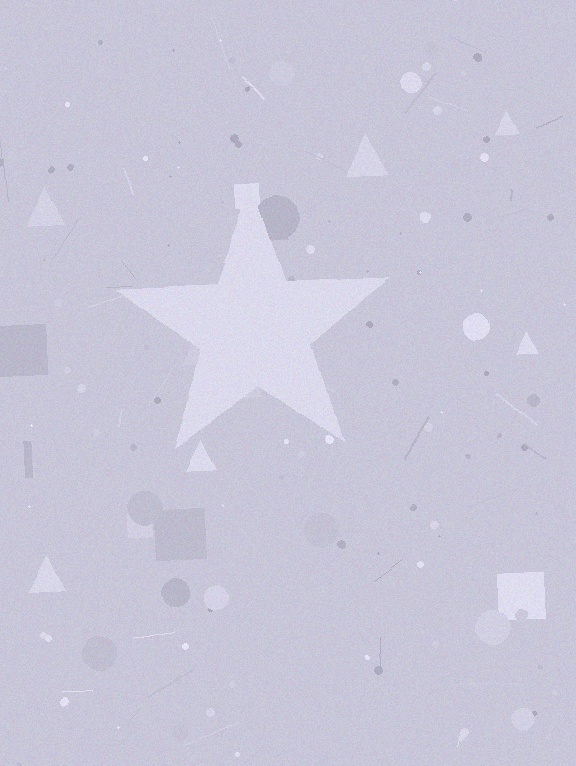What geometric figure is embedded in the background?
A star is embedded in the background.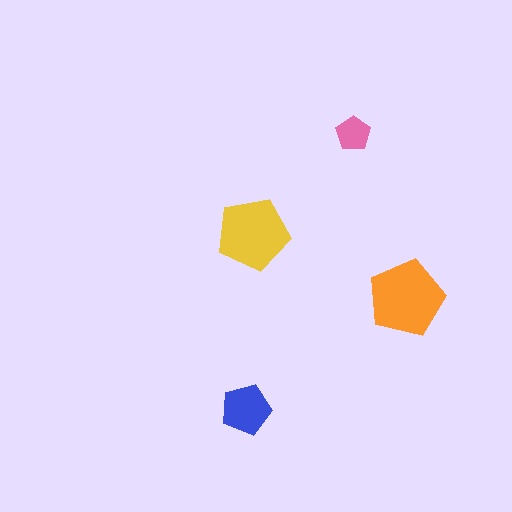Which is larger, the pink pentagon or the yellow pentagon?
The yellow one.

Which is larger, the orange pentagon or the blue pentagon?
The orange one.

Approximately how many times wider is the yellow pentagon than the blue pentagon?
About 1.5 times wider.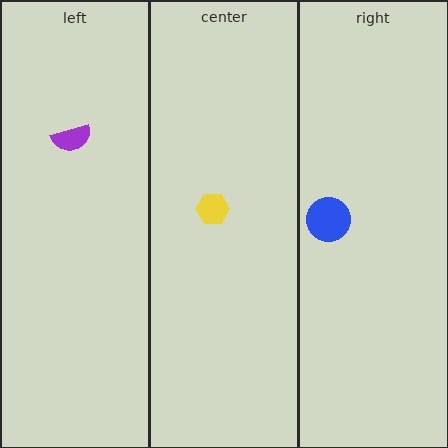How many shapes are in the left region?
1.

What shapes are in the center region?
The yellow hexagon.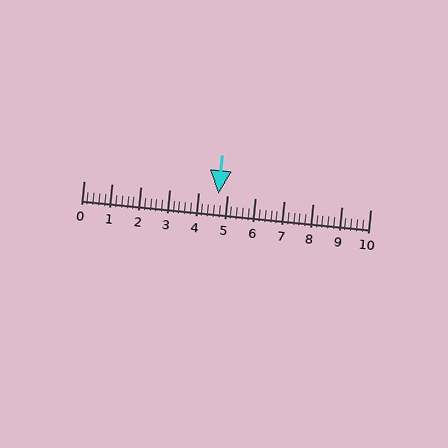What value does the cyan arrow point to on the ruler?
The cyan arrow points to approximately 4.7.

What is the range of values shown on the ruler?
The ruler shows values from 0 to 10.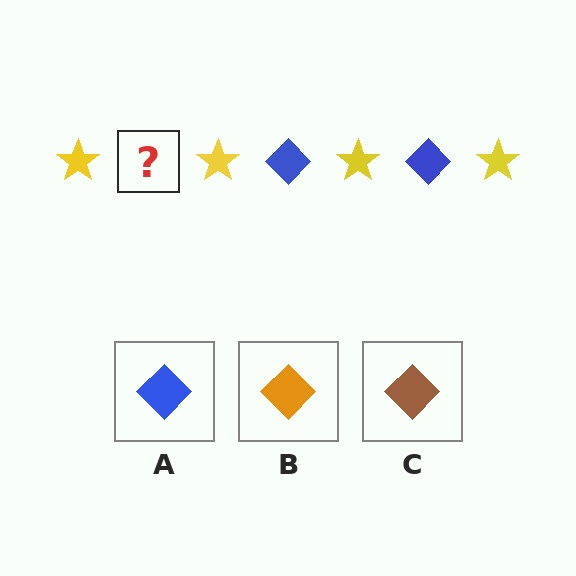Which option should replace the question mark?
Option A.